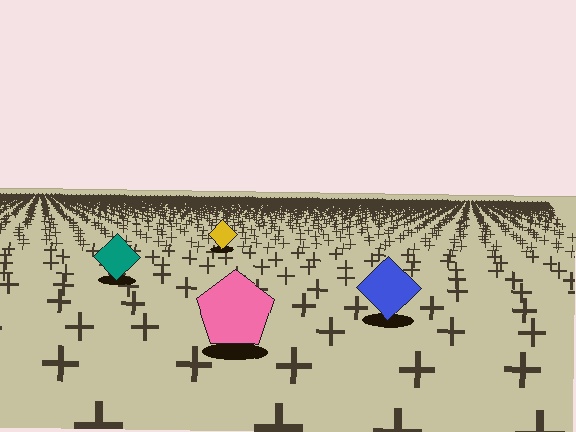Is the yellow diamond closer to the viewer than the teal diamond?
No. The teal diamond is closer — you can tell from the texture gradient: the ground texture is coarser near it.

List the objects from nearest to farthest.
From nearest to farthest: the pink pentagon, the blue diamond, the teal diamond, the yellow diamond.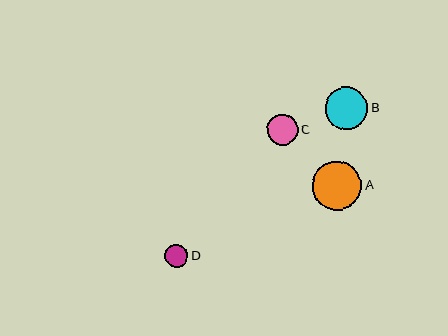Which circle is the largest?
Circle A is the largest with a size of approximately 49 pixels.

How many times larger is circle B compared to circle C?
Circle B is approximately 1.4 times the size of circle C.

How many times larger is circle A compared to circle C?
Circle A is approximately 1.6 times the size of circle C.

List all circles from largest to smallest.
From largest to smallest: A, B, C, D.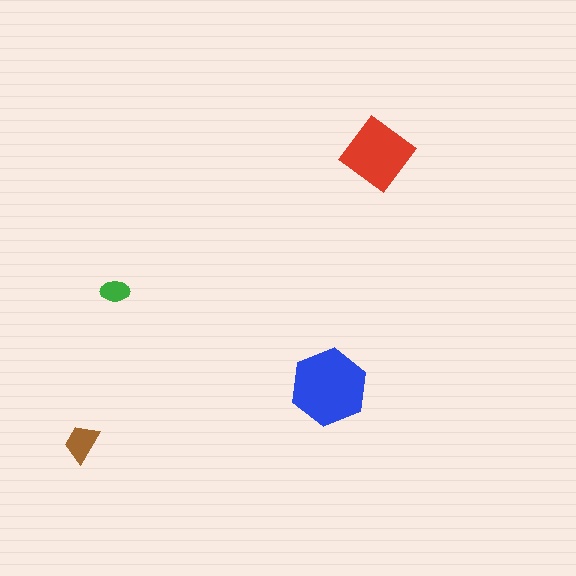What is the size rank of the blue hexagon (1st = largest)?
1st.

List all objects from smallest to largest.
The green ellipse, the brown trapezoid, the red diamond, the blue hexagon.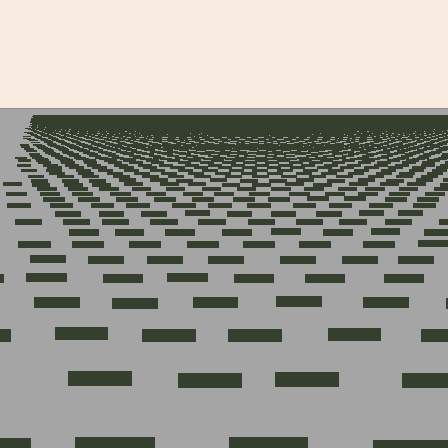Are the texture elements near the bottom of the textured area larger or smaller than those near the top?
Larger. Near the bottom, elements are closer to the viewer and appear at a bigger on-screen size.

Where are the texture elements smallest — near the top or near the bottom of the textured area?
Near the top.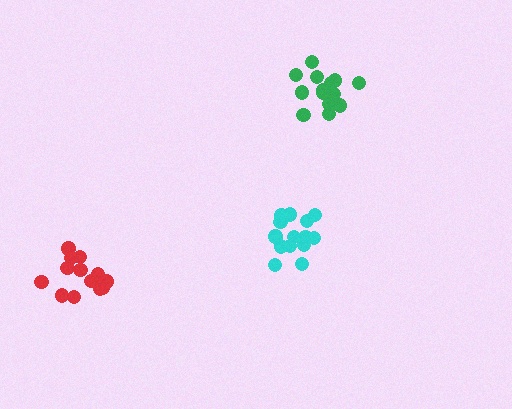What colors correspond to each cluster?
The clusters are colored: green, red, cyan.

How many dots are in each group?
Group 1: 15 dots, Group 2: 14 dots, Group 3: 14 dots (43 total).